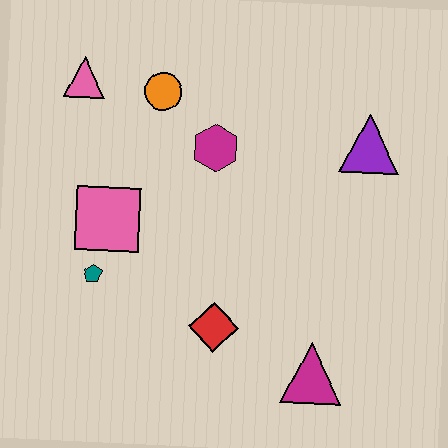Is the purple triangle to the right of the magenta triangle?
Yes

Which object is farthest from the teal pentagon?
The purple triangle is farthest from the teal pentagon.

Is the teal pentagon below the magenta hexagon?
Yes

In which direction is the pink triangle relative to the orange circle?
The pink triangle is to the left of the orange circle.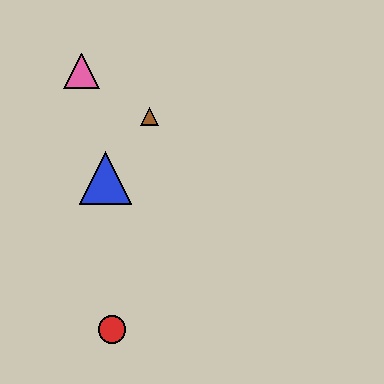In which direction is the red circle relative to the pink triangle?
The red circle is below the pink triangle.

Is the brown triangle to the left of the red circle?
No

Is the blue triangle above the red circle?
Yes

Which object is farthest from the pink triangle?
The red circle is farthest from the pink triangle.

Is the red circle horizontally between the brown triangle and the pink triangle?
Yes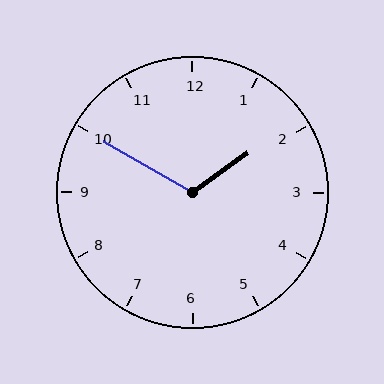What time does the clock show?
1:50.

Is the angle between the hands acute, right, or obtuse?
It is obtuse.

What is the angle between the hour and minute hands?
Approximately 115 degrees.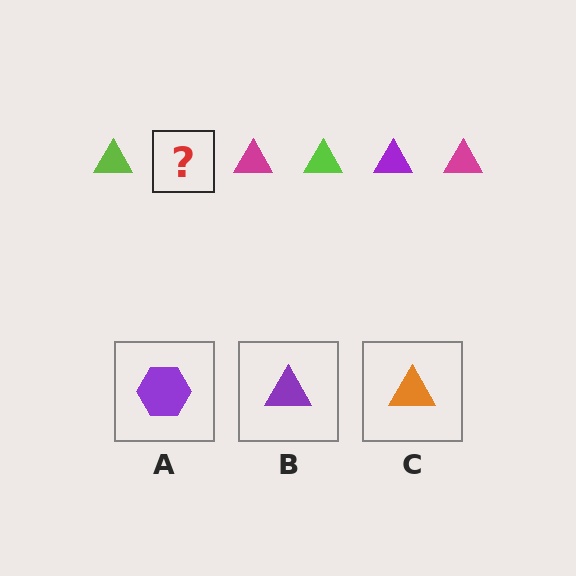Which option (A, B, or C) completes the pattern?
B.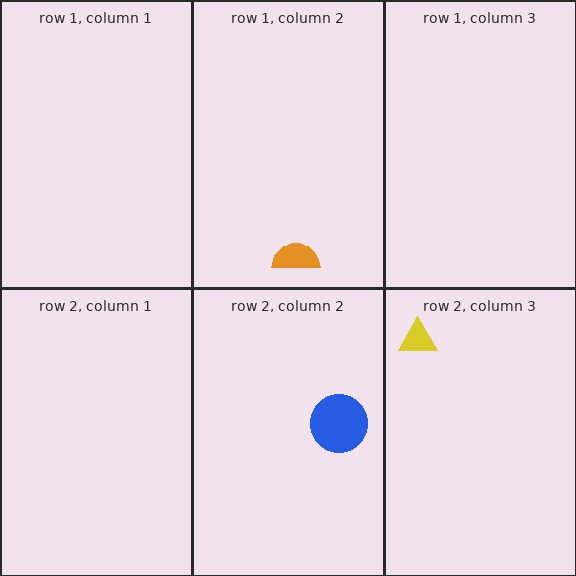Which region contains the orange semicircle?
The row 1, column 2 region.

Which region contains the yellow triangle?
The row 2, column 3 region.